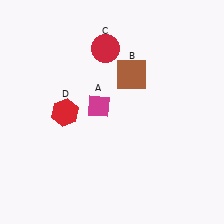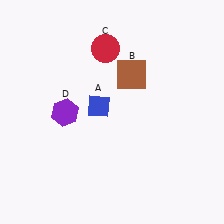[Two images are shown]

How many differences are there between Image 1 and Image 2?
There are 2 differences between the two images.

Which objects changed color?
A changed from magenta to blue. D changed from red to purple.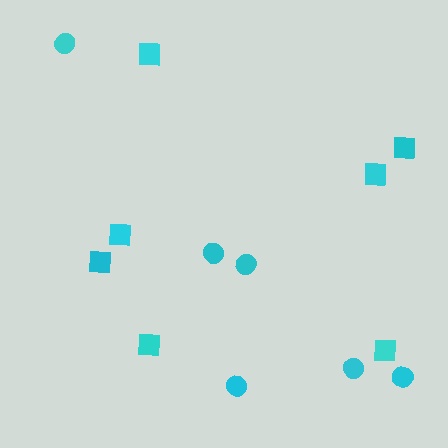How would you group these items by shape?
There are 2 groups: one group of circles (6) and one group of squares (7).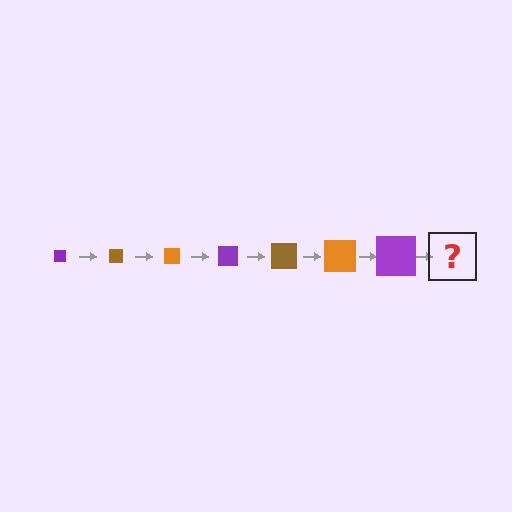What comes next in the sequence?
The next element should be a brown square, larger than the previous one.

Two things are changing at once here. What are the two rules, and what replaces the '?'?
The two rules are that the square grows larger each step and the color cycles through purple, brown, and orange. The '?' should be a brown square, larger than the previous one.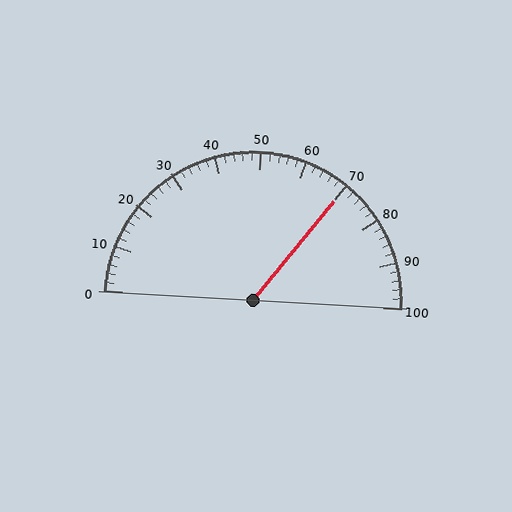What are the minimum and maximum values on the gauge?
The gauge ranges from 0 to 100.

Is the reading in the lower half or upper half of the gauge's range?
The reading is in the upper half of the range (0 to 100).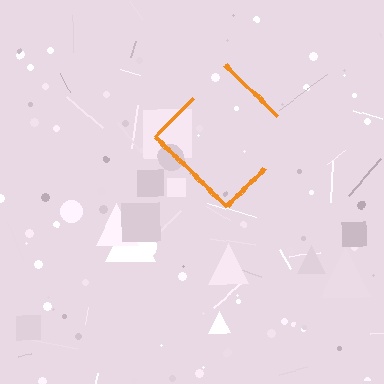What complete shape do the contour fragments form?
The contour fragments form a diamond.